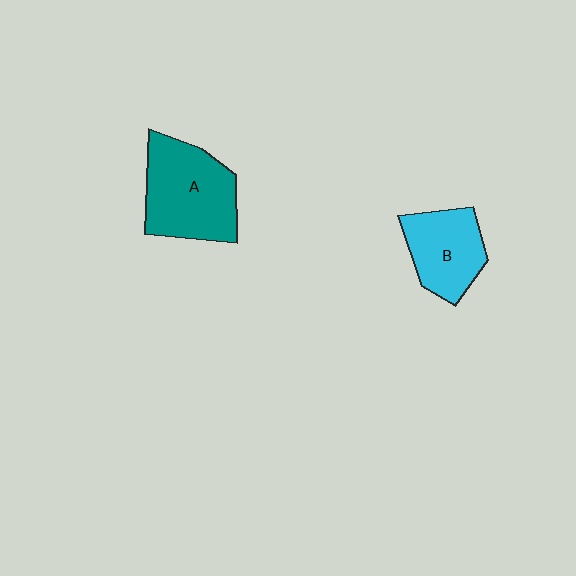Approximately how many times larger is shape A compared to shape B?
Approximately 1.4 times.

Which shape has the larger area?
Shape A (teal).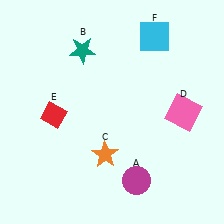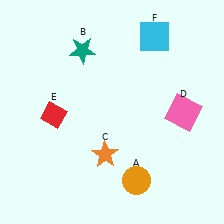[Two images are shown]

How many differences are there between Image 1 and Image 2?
There is 1 difference between the two images.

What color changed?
The circle (A) changed from magenta in Image 1 to orange in Image 2.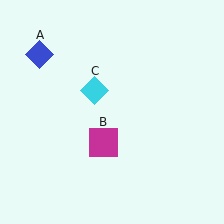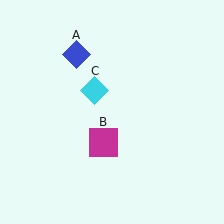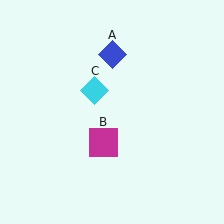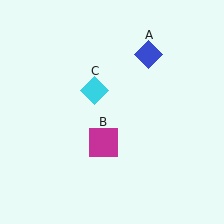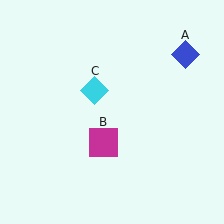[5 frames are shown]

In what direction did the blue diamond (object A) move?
The blue diamond (object A) moved right.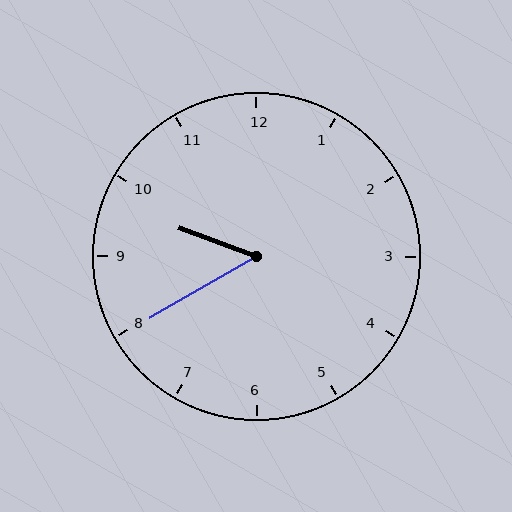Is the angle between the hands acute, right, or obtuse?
It is acute.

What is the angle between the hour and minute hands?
Approximately 50 degrees.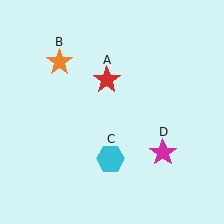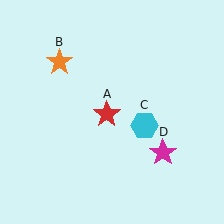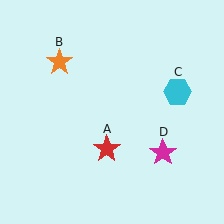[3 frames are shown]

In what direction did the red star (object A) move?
The red star (object A) moved down.